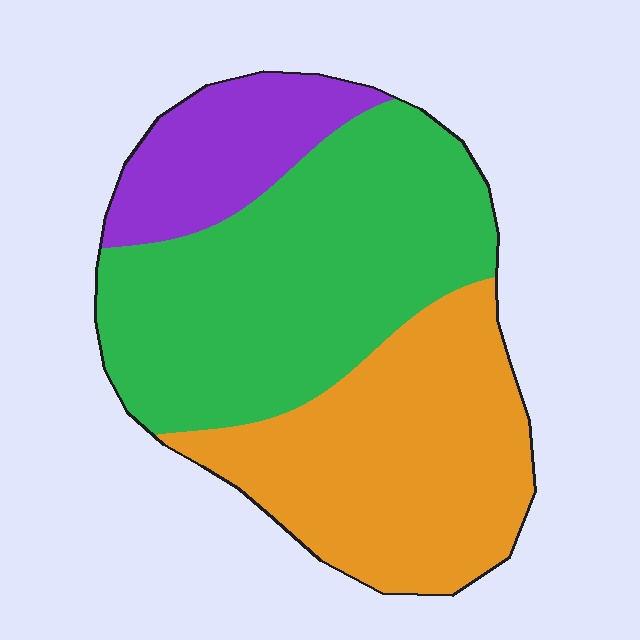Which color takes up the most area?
Green, at roughly 45%.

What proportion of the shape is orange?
Orange covers 37% of the shape.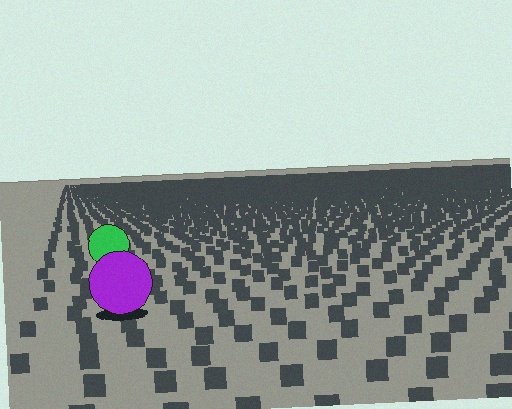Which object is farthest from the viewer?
The green circle is farthest from the viewer. It appears smaller and the ground texture around it is denser.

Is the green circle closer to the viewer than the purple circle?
No. The purple circle is closer — you can tell from the texture gradient: the ground texture is coarser near it.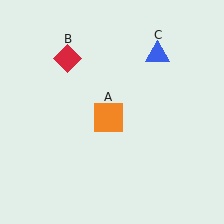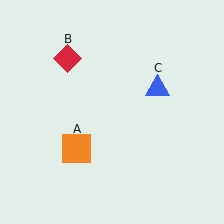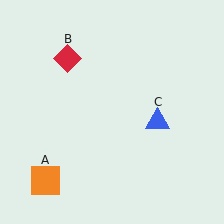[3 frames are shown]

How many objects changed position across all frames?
2 objects changed position: orange square (object A), blue triangle (object C).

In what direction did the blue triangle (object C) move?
The blue triangle (object C) moved down.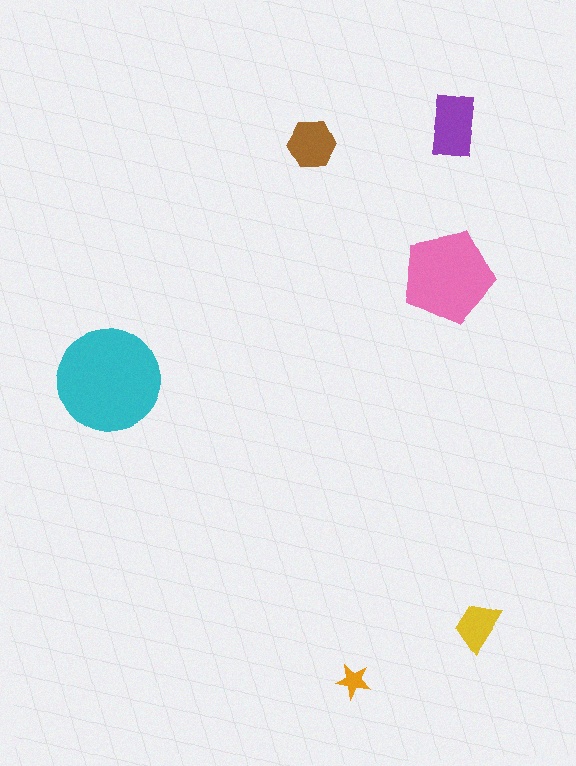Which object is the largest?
The cyan circle.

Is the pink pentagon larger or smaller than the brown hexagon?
Larger.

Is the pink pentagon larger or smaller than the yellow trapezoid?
Larger.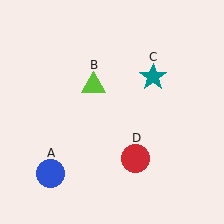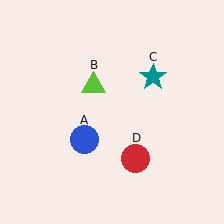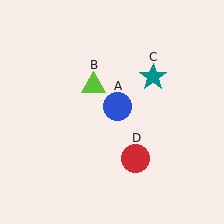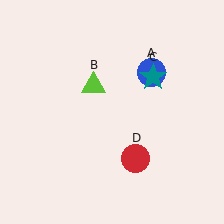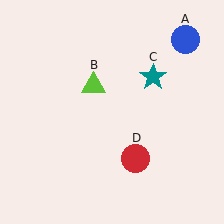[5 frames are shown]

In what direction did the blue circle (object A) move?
The blue circle (object A) moved up and to the right.